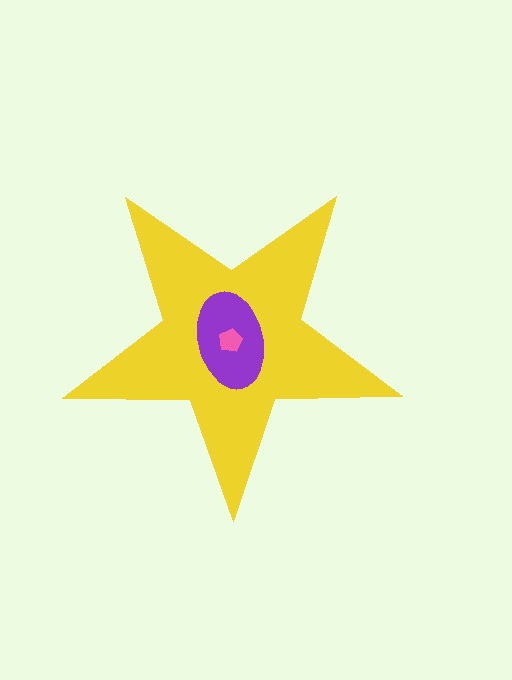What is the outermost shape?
The yellow star.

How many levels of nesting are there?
3.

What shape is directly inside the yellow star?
The purple ellipse.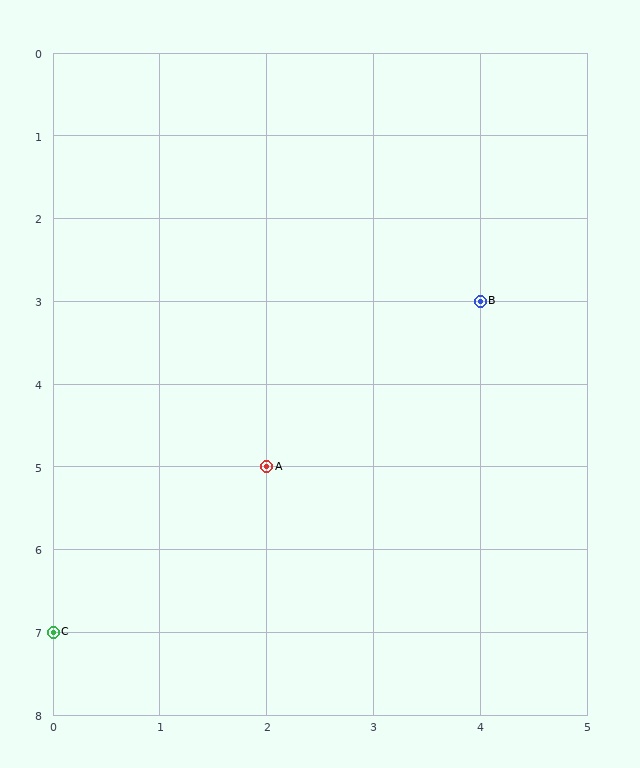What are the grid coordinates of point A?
Point A is at grid coordinates (2, 5).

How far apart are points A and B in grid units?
Points A and B are 2 columns and 2 rows apart (about 2.8 grid units diagonally).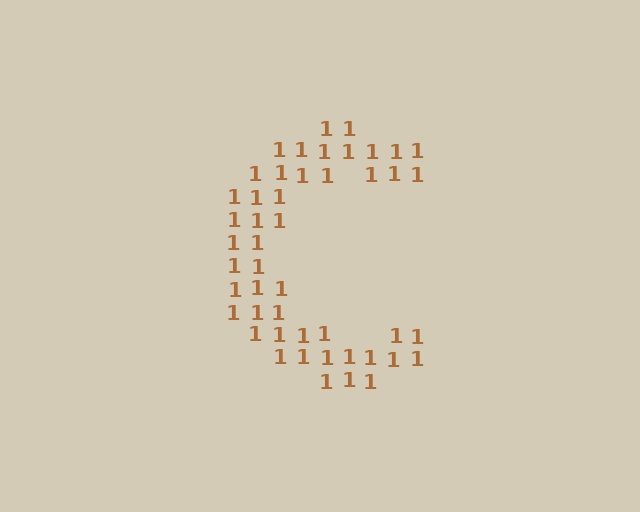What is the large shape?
The large shape is the letter C.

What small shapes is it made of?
It is made of small digit 1's.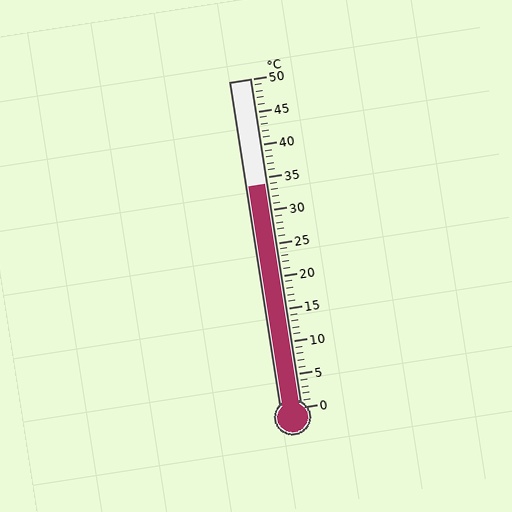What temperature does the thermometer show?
The thermometer shows approximately 34°C.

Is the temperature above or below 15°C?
The temperature is above 15°C.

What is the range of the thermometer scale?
The thermometer scale ranges from 0°C to 50°C.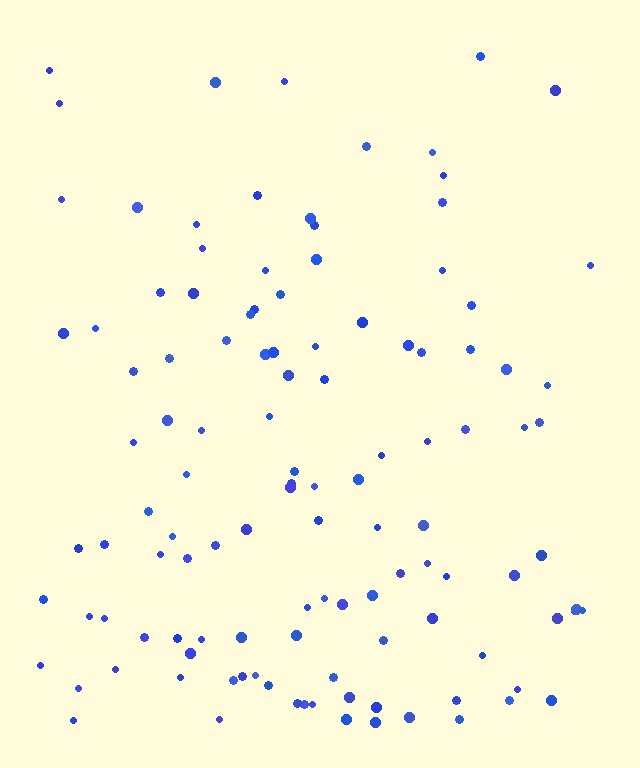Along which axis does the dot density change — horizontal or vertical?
Vertical.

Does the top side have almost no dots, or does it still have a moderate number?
Still a moderate number, just noticeably fewer than the bottom.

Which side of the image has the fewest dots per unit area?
The top.